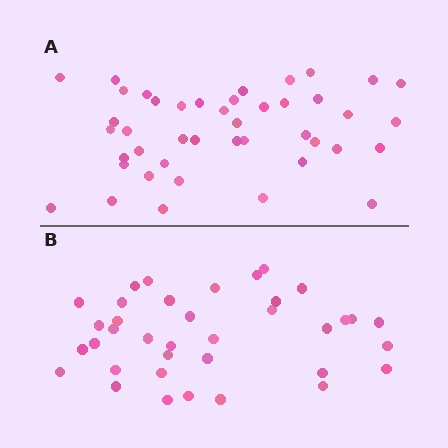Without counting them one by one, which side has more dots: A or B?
Region A (the top region) has more dots.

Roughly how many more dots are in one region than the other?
Region A has about 6 more dots than region B.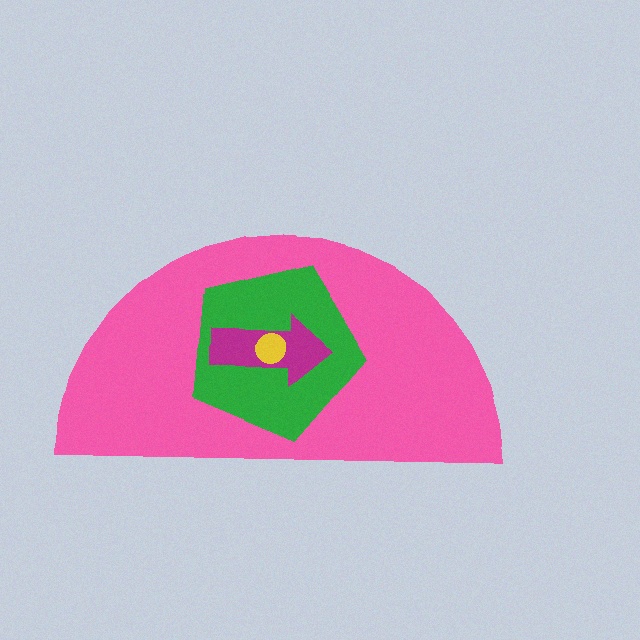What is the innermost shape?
The yellow circle.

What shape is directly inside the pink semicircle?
The green pentagon.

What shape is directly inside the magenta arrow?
The yellow circle.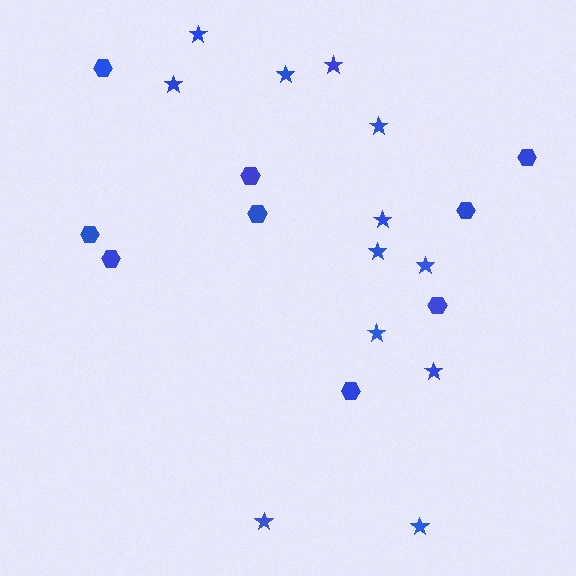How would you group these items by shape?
There are 2 groups: one group of hexagons (9) and one group of stars (12).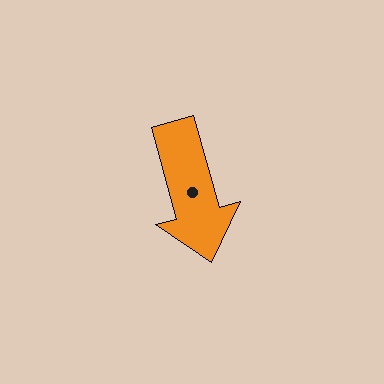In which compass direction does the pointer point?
South.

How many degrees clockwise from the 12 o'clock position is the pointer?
Approximately 165 degrees.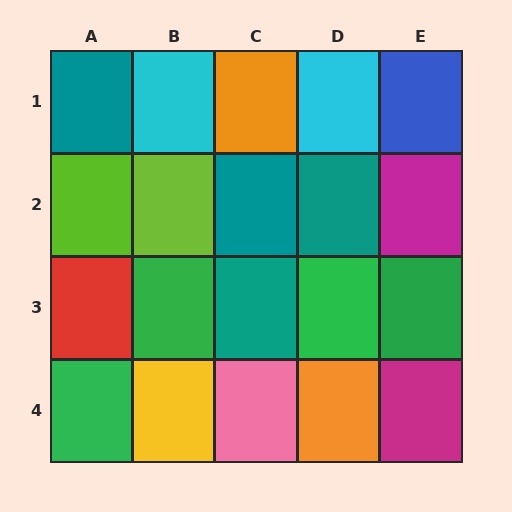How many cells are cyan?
2 cells are cyan.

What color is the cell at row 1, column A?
Teal.